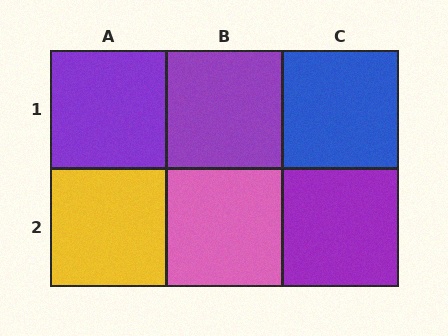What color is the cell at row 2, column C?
Purple.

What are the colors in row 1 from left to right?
Purple, purple, blue.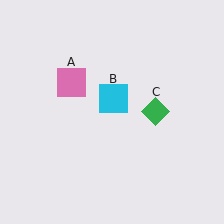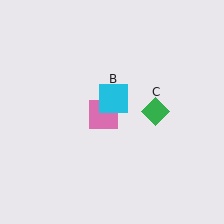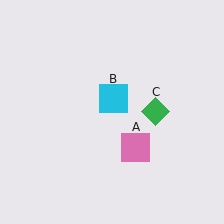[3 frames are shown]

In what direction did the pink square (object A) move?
The pink square (object A) moved down and to the right.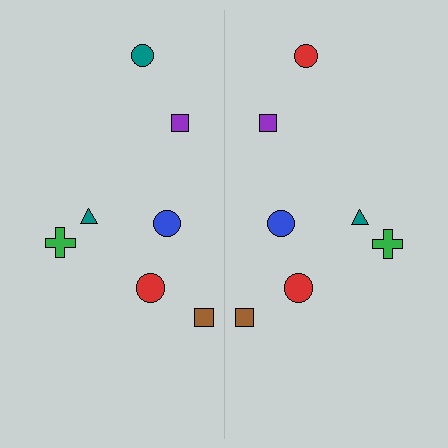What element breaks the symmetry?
The red circle on the right side breaks the symmetry — its mirror counterpart is teal.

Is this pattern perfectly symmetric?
No, the pattern is not perfectly symmetric. The red circle on the right side breaks the symmetry — its mirror counterpart is teal.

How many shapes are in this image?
There are 14 shapes in this image.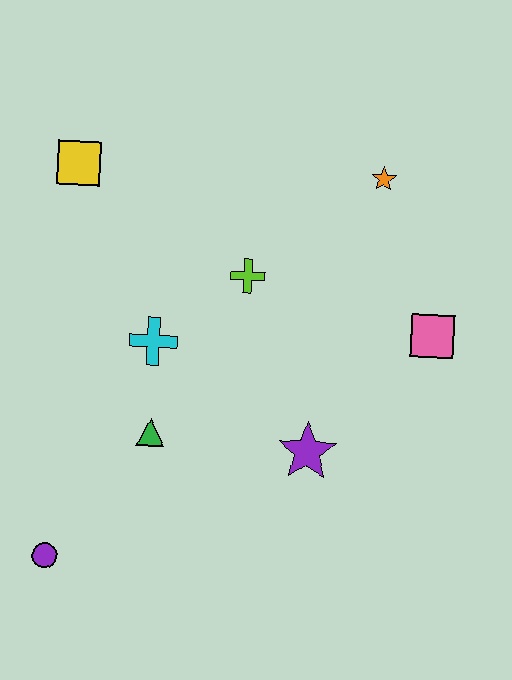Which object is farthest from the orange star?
The purple circle is farthest from the orange star.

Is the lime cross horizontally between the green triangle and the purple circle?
No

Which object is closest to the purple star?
The green triangle is closest to the purple star.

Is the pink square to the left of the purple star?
No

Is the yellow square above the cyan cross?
Yes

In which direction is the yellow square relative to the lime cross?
The yellow square is to the left of the lime cross.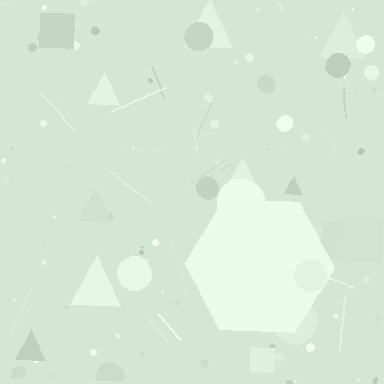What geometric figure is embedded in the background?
A hexagon is embedded in the background.